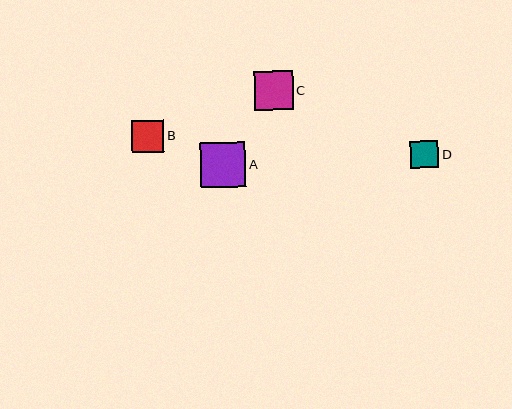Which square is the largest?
Square A is the largest with a size of approximately 45 pixels.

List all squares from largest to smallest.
From largest to smallest: A, C, B, D.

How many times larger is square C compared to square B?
Square C is approximately 1.2 times the size of square B.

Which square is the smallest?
Square D is the smallest with a size of approximately 28 pixels.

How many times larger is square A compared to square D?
Square A is approximately 1.6 times the size of square D.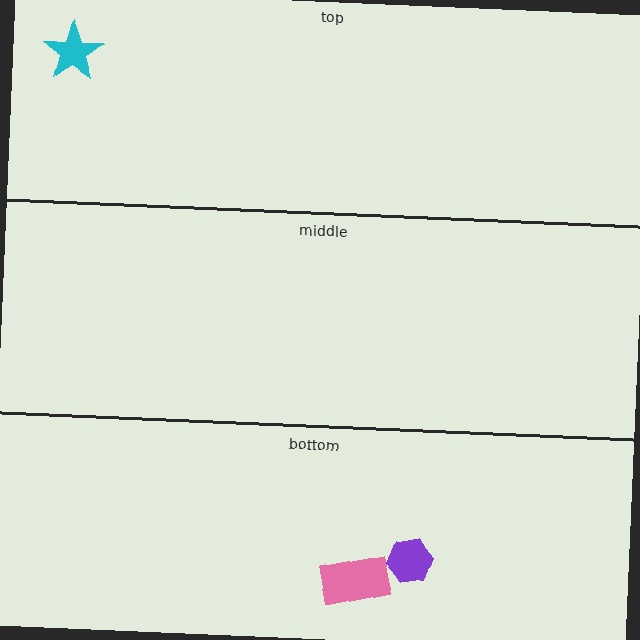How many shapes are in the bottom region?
2.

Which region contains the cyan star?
The top region.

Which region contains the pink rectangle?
The bottom region.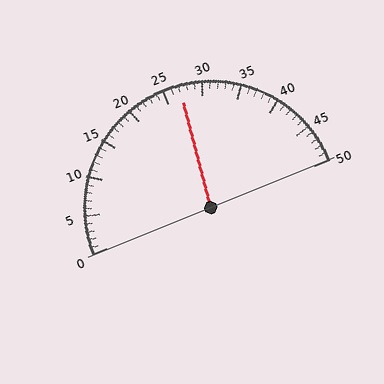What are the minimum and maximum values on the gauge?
The gauge ranges from 0 to 50.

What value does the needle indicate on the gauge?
The needle indicates approximately 27.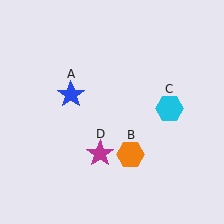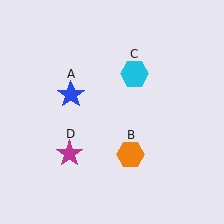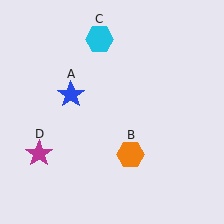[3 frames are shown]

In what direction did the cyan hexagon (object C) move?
The cyan hexagon (object C) moved up and to the left.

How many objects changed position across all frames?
2 objects changed position: cyan hexagon (object C), magenta star (object D).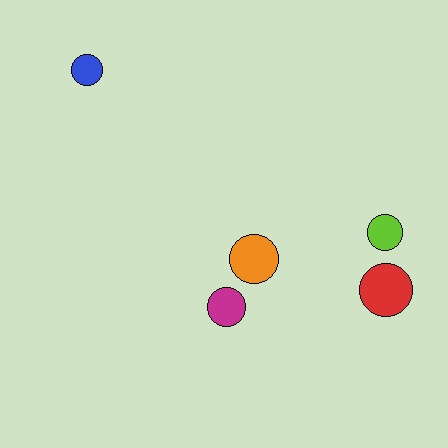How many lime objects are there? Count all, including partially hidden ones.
There is 1 lime object.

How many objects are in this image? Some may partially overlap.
There are 5 objects.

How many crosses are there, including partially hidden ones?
There are no crosses.